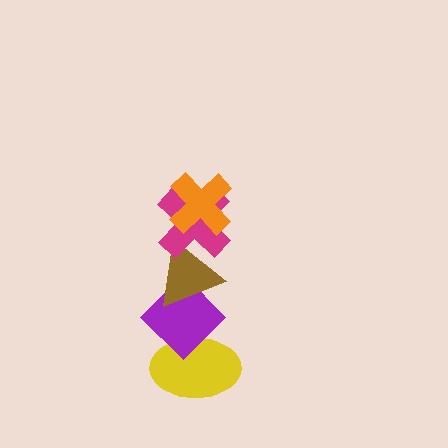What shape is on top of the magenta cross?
The orange cross is on top of the magenta cross.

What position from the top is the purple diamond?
The purple diamond is 4th from the top.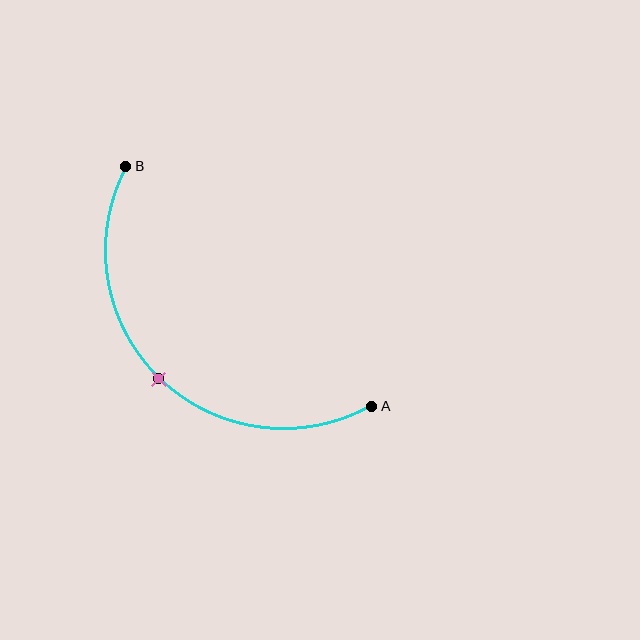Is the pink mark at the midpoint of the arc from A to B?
Yes. The pink mark lies on the arc at equal arc-length from both A and B — it is the arc midpoint.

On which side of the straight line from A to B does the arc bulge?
The arc bulges below and to the left of the straight line connecting A and B.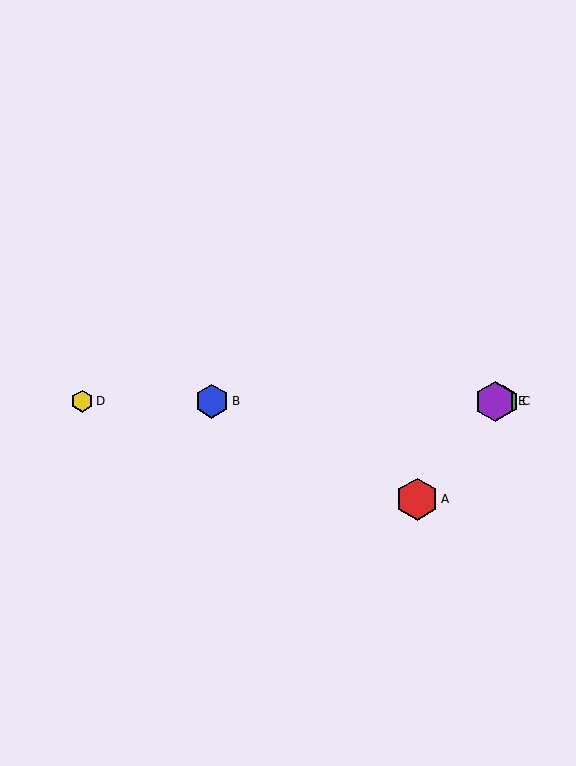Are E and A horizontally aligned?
No, E is at y≈401 and A is at y≈499.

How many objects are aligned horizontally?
4 objects (B, C, D, E) are aligned horizontally.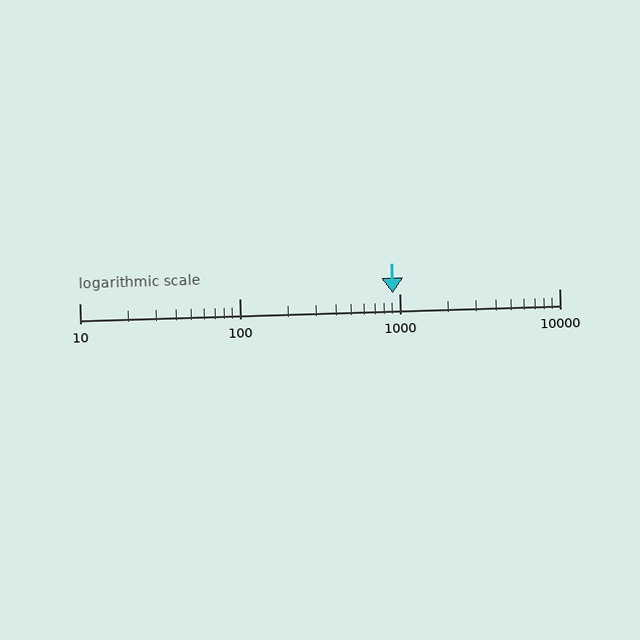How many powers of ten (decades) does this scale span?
The scale spans 3 decades, from 10 to 10000.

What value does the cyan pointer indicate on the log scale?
The pointer indicates approximately 910.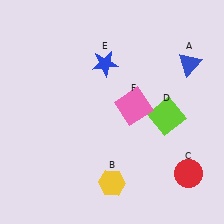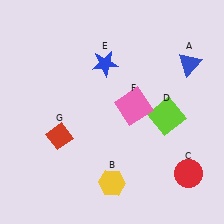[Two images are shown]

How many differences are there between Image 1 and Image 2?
There is 1 difference between the two images.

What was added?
A red diamond (G) was added in Image 2.